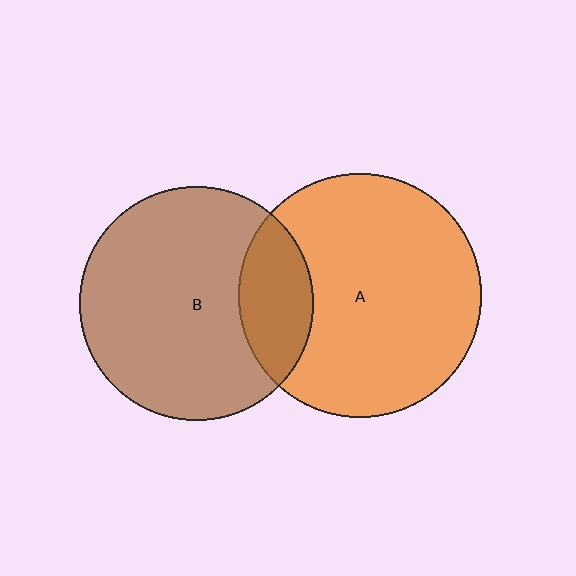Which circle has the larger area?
Circle A (orange).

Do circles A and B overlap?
Yes.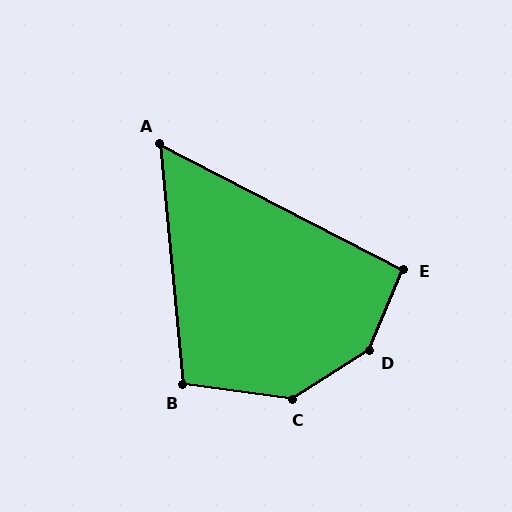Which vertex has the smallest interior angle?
A, at approximately 57 degrees.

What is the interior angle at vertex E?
Approximately 95 degrees (approximately right).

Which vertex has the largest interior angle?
D, at approximately 145 degrees.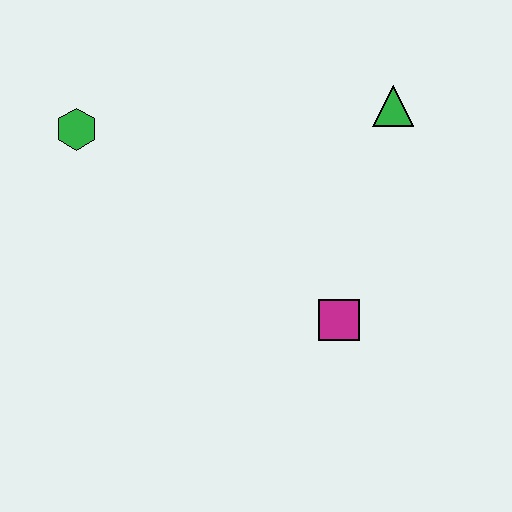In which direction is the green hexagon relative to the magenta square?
The green hexagon is to the left of the magenta square.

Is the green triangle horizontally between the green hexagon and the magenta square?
No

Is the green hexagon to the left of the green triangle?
Yes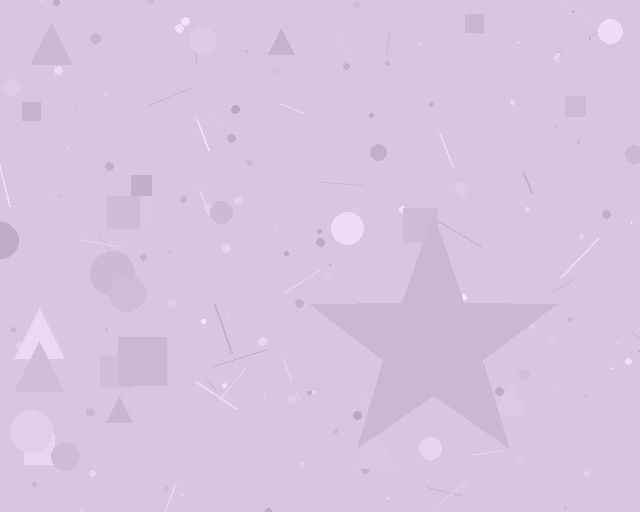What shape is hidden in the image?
A star is hidden in the image.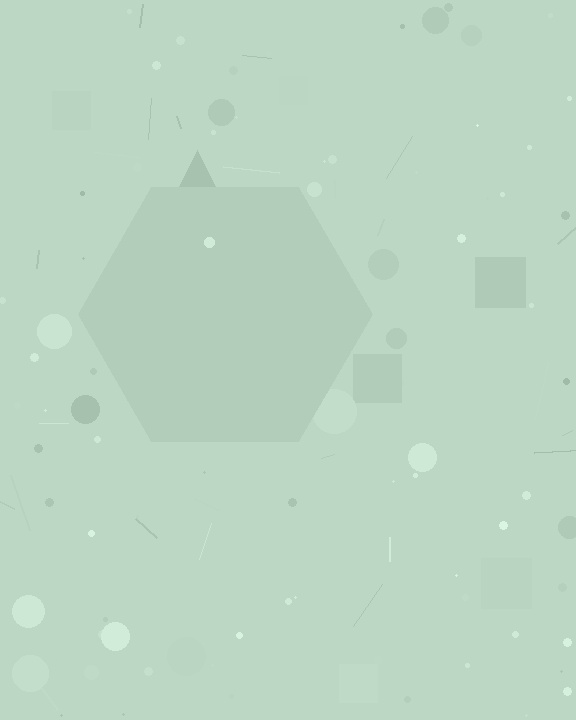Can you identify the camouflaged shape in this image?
The camouflaged shape is a hexagon.